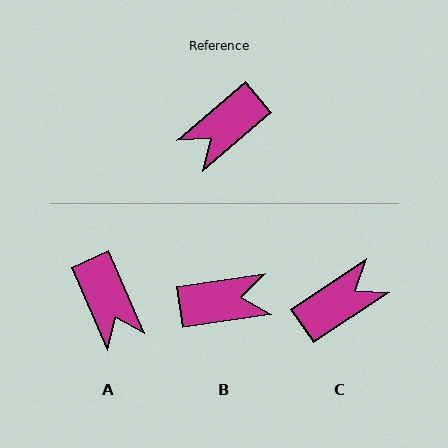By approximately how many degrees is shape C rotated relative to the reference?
Approximately 174 degrees counter-clockwise.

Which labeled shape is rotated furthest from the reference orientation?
C, about 174 degrees away.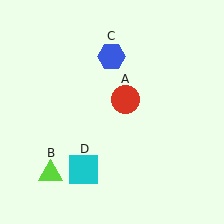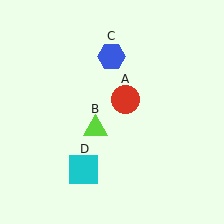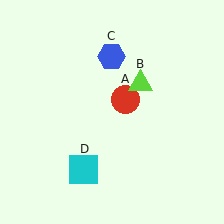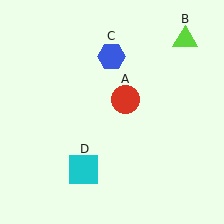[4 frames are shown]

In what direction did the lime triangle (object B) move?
The lime triangle (object B) moved up and to the right.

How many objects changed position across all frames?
1 object changed position: lime triangle (object B).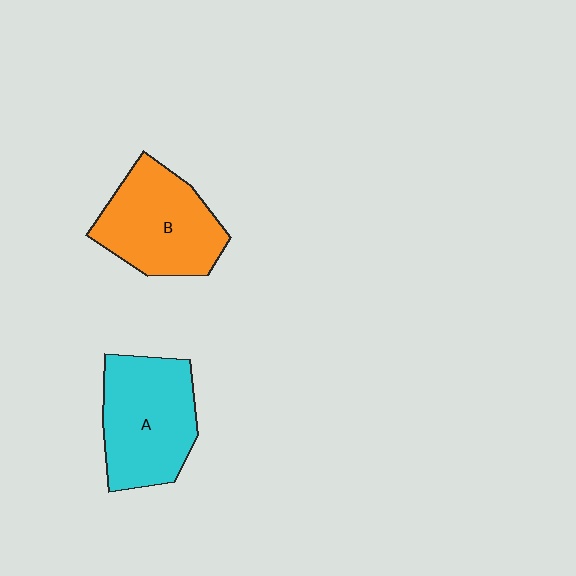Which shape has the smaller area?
Shape B (orange).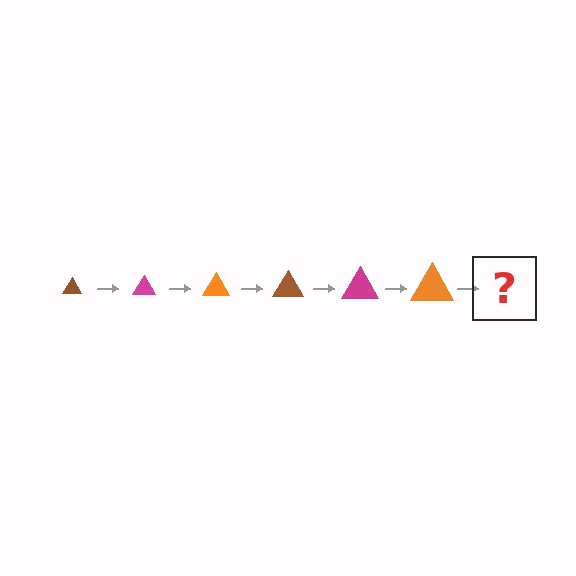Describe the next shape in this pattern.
It should be a brown triangle, larger than the previous one.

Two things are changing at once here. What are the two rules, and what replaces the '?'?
The two rules are that the triangle grows larger each step and the color cycles through brown, magenta, and orange. The '?' should be a brown triangle, larger than the previous one.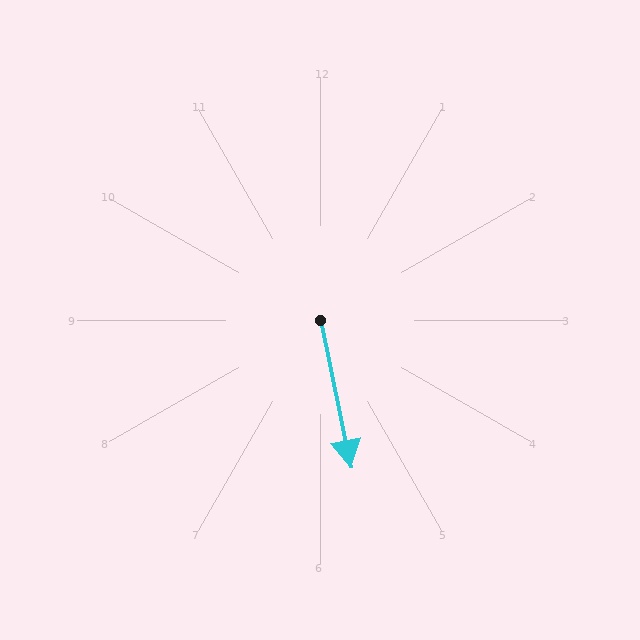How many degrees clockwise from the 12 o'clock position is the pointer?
Approximately 168 degrees.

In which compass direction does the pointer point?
South.